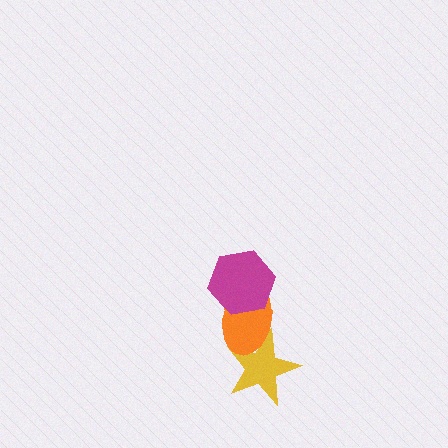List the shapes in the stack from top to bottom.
From top to bottom: the magenta hexagon, the orange ellipse, the yellow star.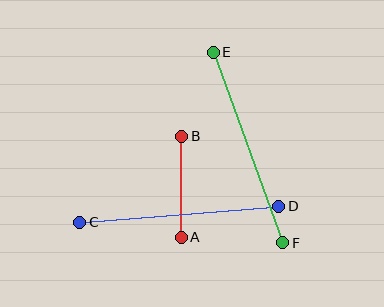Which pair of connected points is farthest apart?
Points E and F are farthest apart.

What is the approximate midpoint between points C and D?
The midpoint is at approximately (179, 214) pixels.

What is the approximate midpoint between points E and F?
The midpoint is at approximately (248, 147) pixels.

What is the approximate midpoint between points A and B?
The midpoint is at approximately (181, 187) pixels.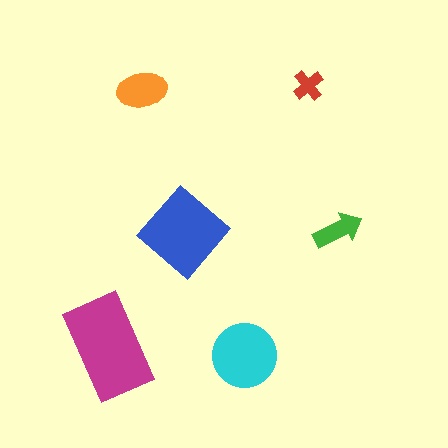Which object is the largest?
The magenta rectangle.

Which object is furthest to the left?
The magenta rectangle is leftmost.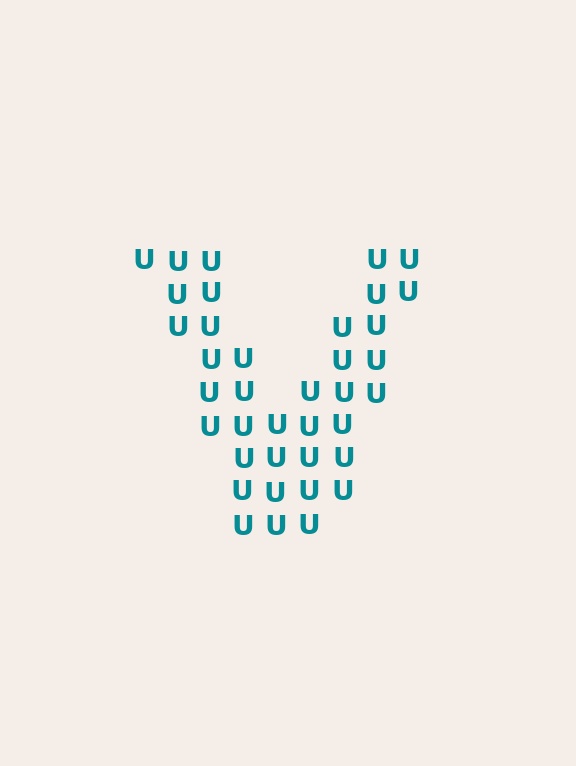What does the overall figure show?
The overall figure shows the letter V.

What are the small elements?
The small elements are letter U's.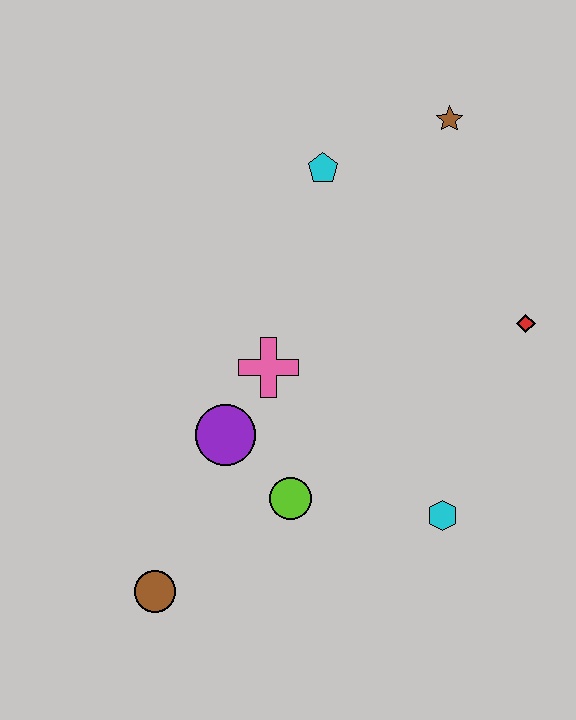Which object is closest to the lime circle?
The purple circle is closest to the lime circle.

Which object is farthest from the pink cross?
The brown star is farthest from the pink cross.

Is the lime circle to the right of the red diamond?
No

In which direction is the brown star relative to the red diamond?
The brown star is above the red diamond.